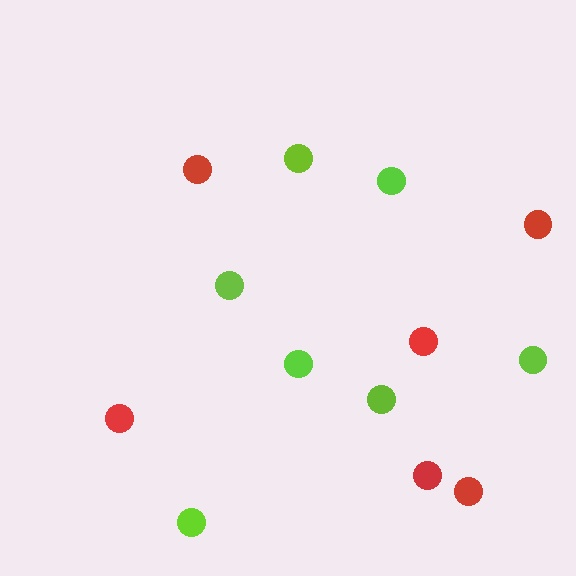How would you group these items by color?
There are 2 groups: one group of lime circles (7) and one group of red circles (6).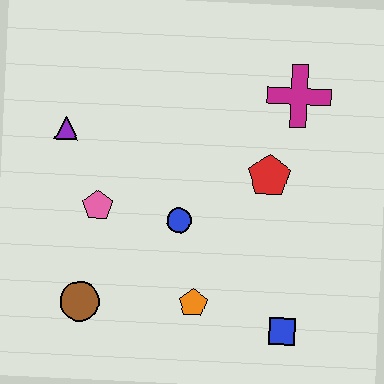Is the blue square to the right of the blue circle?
Yes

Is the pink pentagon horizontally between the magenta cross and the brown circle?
Yes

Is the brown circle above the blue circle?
No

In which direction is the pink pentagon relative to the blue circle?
The pink pentagon is to the left of the blue circle.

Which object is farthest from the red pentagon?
The brown circle is farthest from the red pentagon.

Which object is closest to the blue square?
The orange pentagon is closest to the blue square.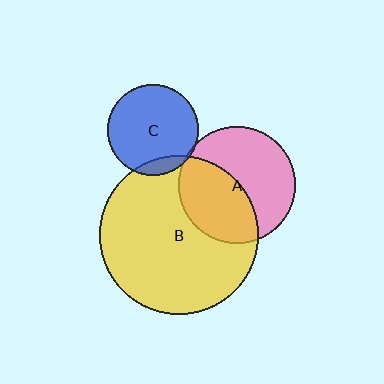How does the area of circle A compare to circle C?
Approximately 1.6 times.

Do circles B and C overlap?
Yes.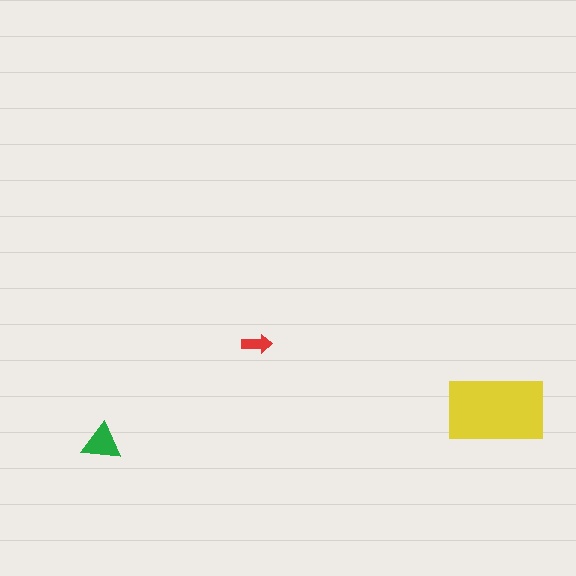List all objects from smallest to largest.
The red arrow, the green triangle, the yellow rectangle.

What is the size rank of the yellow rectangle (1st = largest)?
1st.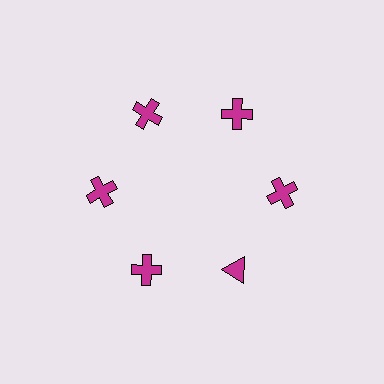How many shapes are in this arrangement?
There are 6 shapes arranged in a ring pattern.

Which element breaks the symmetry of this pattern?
The magenta triangle at roughly the 5 o'clock position breaks the symmetry. All other shapes are magenta crosses.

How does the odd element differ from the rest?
It has a different shape: triangle instead of cross.